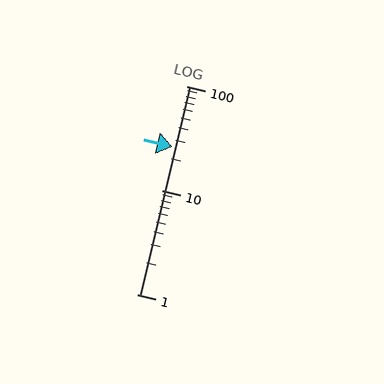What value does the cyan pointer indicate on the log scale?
The pointer indicates approximately 26.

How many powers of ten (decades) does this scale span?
The scale spans 2 decades, from 1 to 100.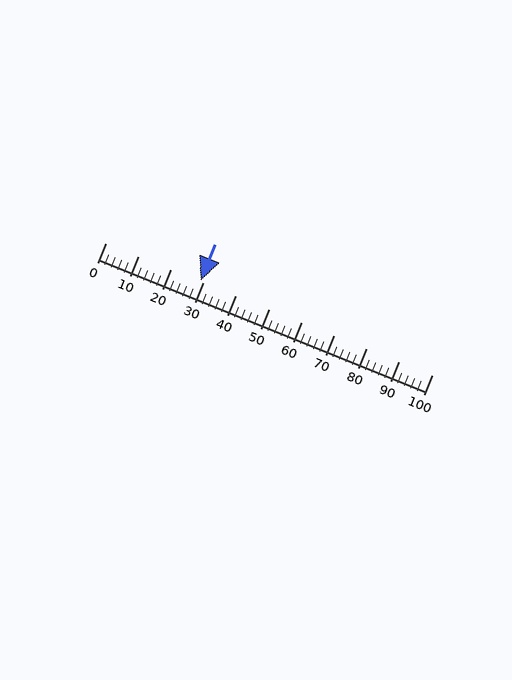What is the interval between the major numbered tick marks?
The major tick marks are spaced 10 units apart.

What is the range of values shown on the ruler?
The ruler shows values from 0 to 100.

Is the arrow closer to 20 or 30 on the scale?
The arrow is closer to 30.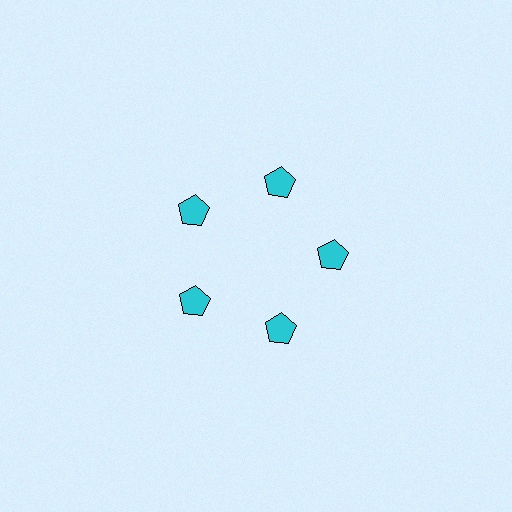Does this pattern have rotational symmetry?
Yes, this pattern has 5-fold rotational symmetry. It looks the same after rotating 72 degrees around the center.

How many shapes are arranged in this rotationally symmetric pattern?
There are 5 shapes, arranged in 5 groups of 1.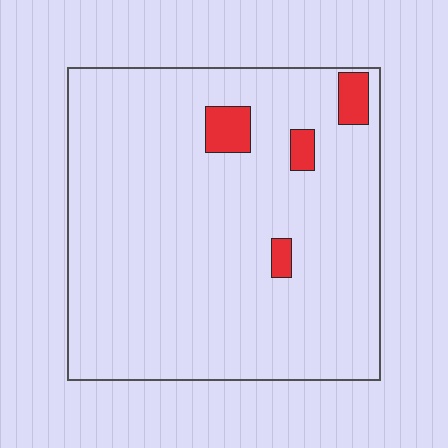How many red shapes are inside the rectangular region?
4.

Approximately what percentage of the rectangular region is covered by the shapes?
Approximately 5%.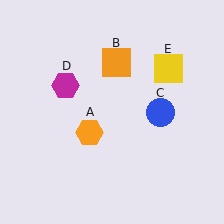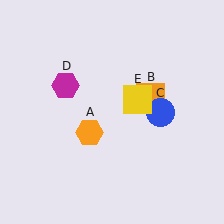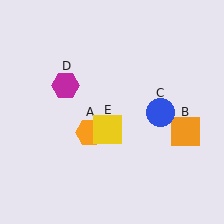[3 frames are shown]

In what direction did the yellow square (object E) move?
The yellow square (object E) moved down and to the left.